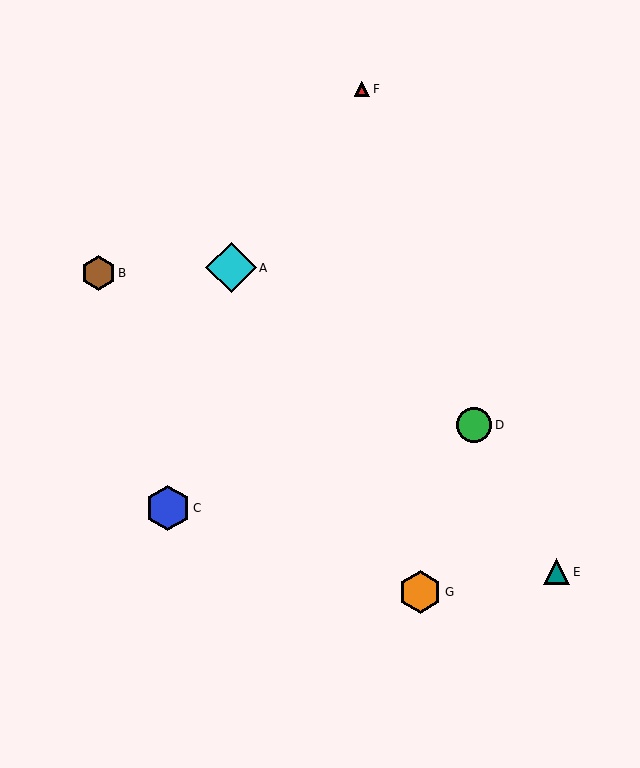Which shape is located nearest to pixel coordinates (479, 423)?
The green circle (labeled D) at (474, 425) is nearest to that location.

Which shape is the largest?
The cyan diamond (labeled A) is the largest.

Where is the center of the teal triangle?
The center of the teal triangle is at (557, 572).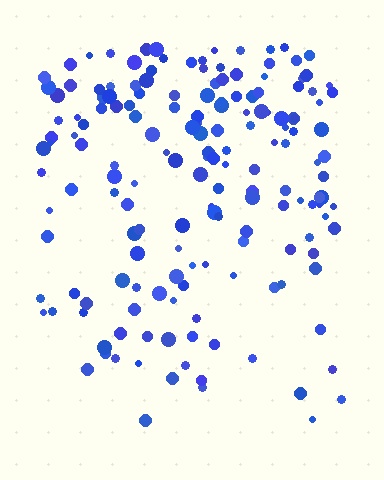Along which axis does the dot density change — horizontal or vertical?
Vertical.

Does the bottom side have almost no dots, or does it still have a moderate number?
Still a moderate number, just noticeably fewer than the top.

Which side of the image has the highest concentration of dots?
The top.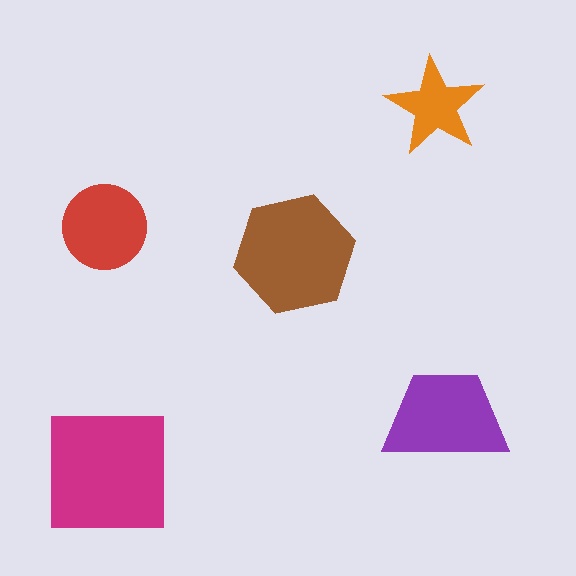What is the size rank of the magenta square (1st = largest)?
1st.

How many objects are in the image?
There are 5 objects in the image.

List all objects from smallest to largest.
The orange star, the red circle, the purple trapezoid, the brown hexagon, the magenta square.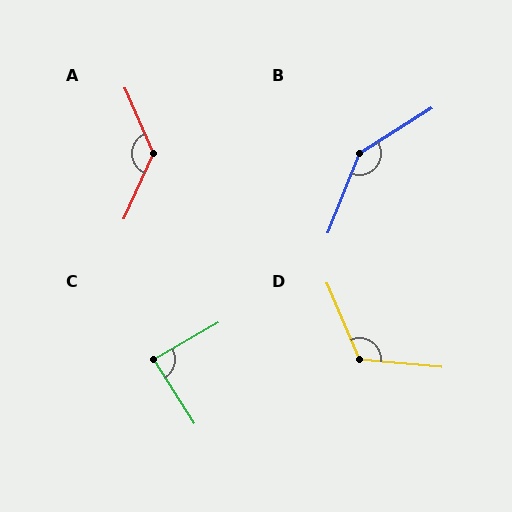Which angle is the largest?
B, at approximately 144 degrees.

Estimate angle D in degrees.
Approximately 118 degrees.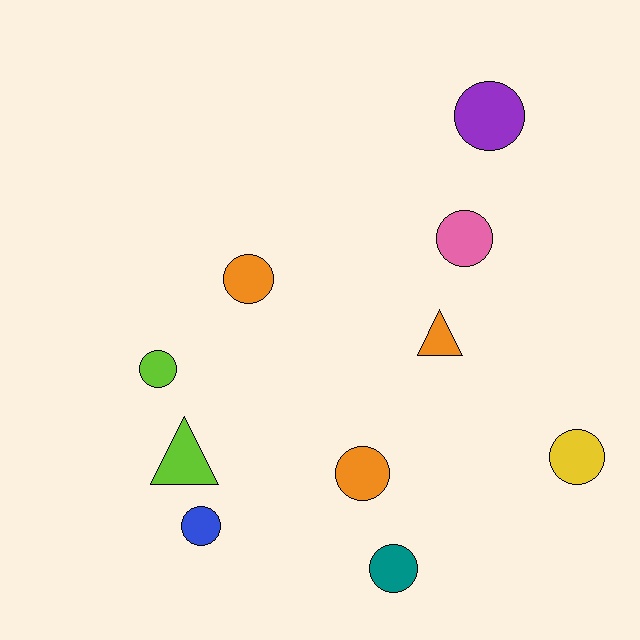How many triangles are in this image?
There are 2 triangles.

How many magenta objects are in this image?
There are no magenta objects.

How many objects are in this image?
There are 10 objects.